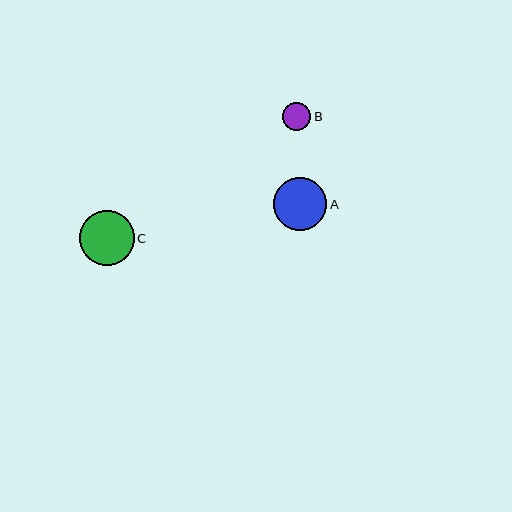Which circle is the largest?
Circle C is the largest with a size of approximately 55 pixels.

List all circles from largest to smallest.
From largest to smallest: C, A, B.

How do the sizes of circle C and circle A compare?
Circle C and circle A are approximately the same size.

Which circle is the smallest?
Circle B is the smallest with a size of approximately 28 pixels.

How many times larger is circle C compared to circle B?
Circle C is approximately 2.0 times the size of circle B.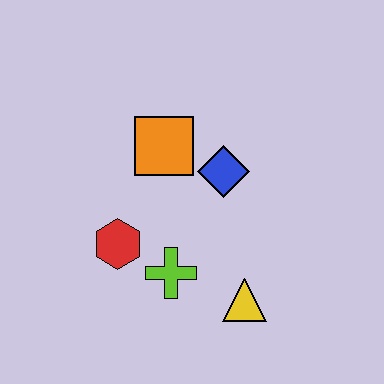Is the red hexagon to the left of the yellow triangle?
Yes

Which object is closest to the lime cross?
The red hexagon is closest to the lime cross.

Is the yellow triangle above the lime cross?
No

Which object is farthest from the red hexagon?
The yellow triangle is farthest from the red hexagon.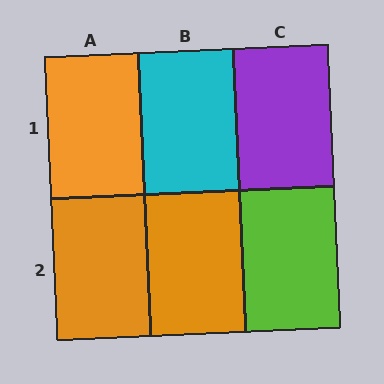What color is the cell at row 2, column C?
Lime.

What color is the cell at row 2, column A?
Orange.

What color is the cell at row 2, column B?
Orange.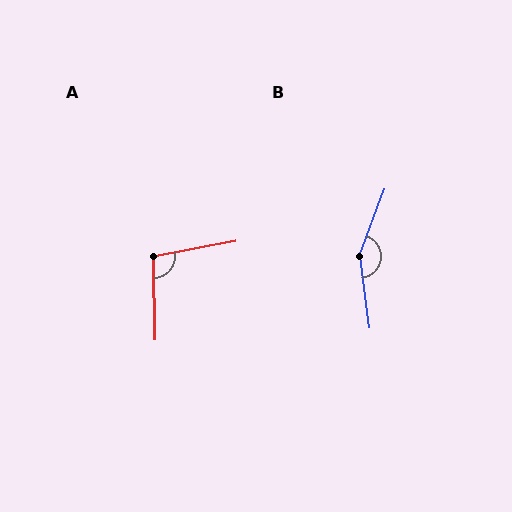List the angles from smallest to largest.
A (99°), B (152°).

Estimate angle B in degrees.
Approximately 152 degrees.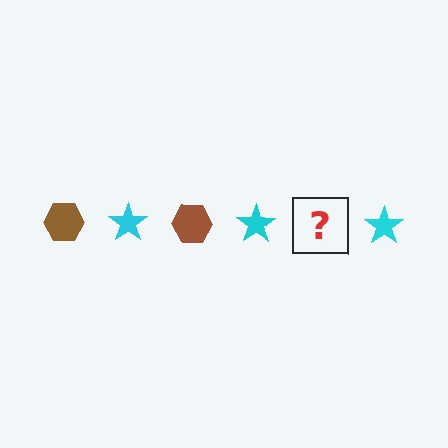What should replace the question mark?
The question mark should be replaced with a brown hexagon.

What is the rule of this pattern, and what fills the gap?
The rule is that the pattern alternates between brown hexagon and cyan star. The gap should be filled with a brown hexagon.